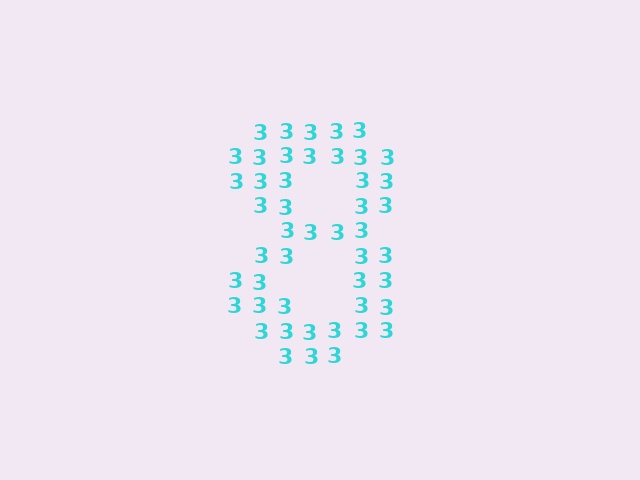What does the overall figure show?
The overall figure shows the digit 8.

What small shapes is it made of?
It is made of small digit 3's.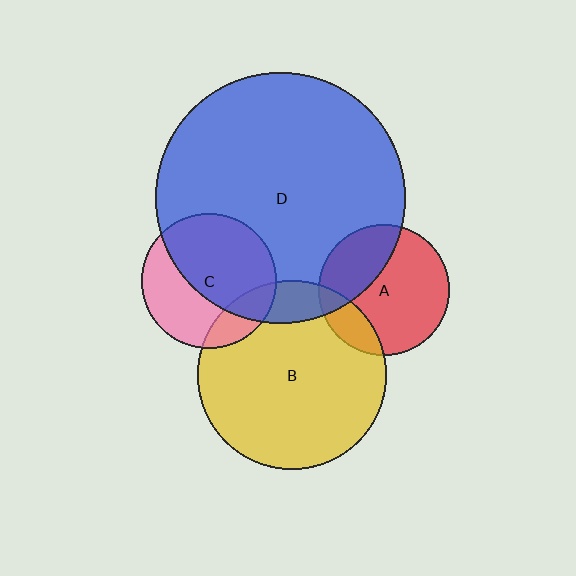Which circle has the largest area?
Circle D (blue).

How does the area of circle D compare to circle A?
Approximately 3.6 times.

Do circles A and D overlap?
Yes.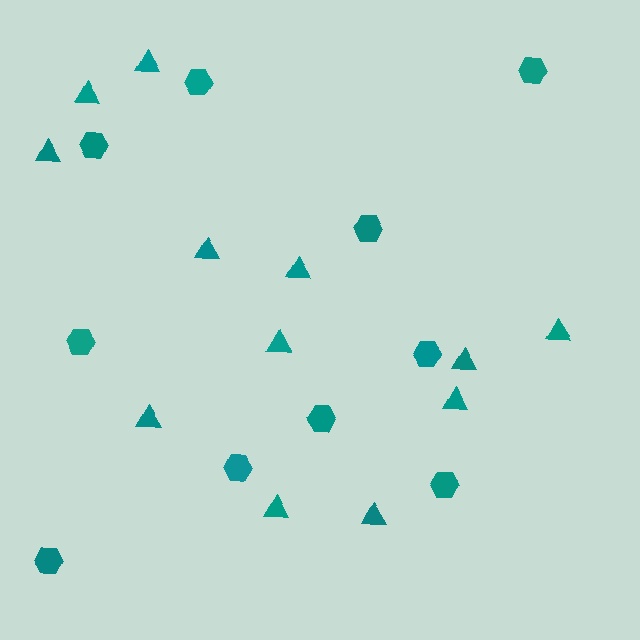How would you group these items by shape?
There are 2 groups: one group of hexagons (10) and one group of triangles (12).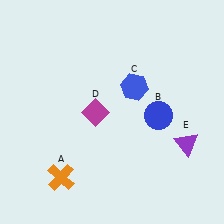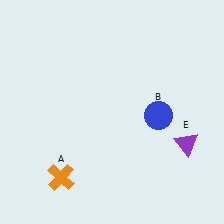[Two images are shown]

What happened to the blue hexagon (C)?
The blue hexagon (C) was removed in Image 2. It was in the top-right area of Image 1.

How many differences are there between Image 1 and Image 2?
There are 2 differences between the two images.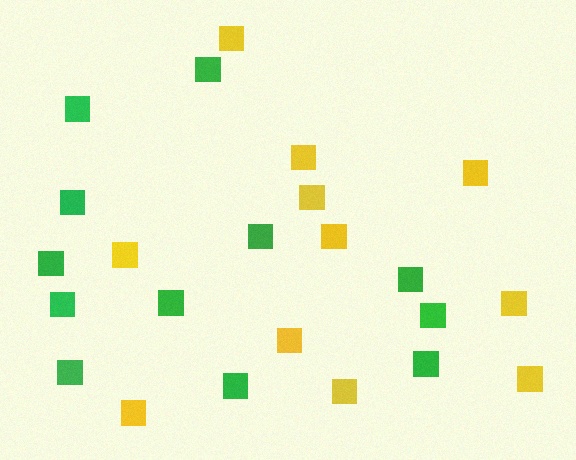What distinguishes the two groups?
There are 2 groups: one group of yellow squares (11) and one group of green squares (12).